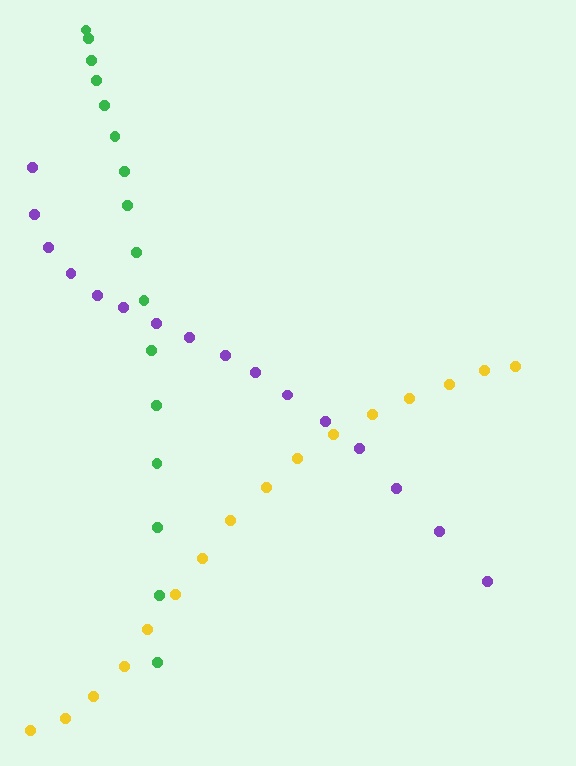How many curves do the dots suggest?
There are 3 distinct paths.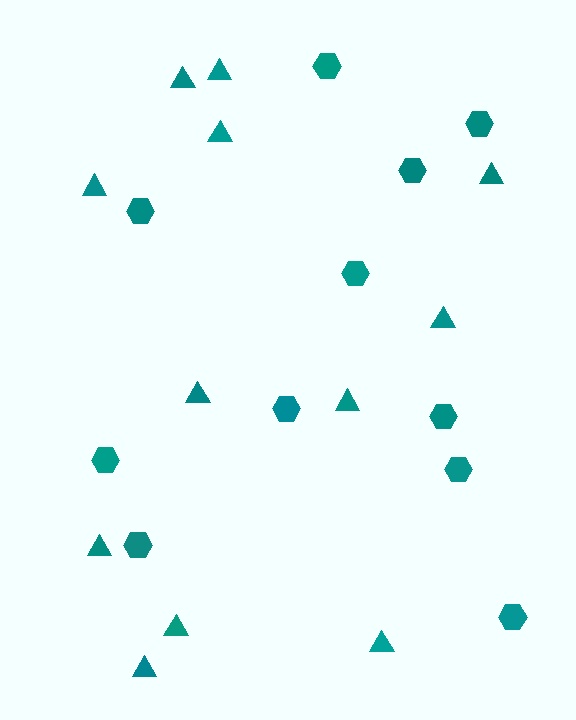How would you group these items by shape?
There are 2 groups: one group of hexagons (11) and one group of triangles (12).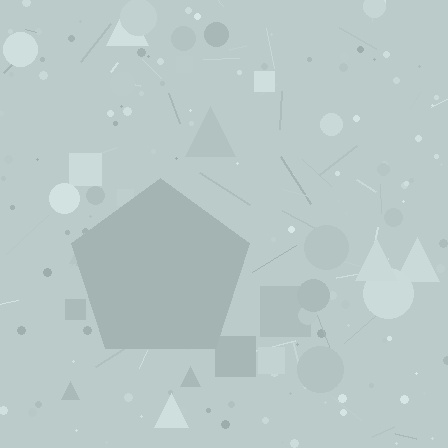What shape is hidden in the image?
A pentagon is hidden in the image.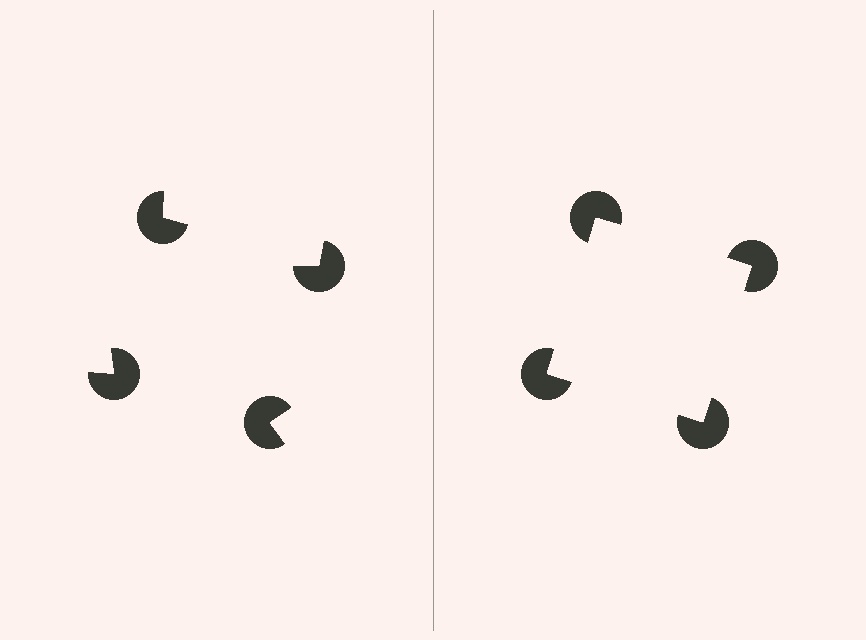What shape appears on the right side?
An illusory square.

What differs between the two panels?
The pac-man discs are positioned identically on both sides; only the wedge orientations differ. On the right they align to a square; on the left they are misaligned.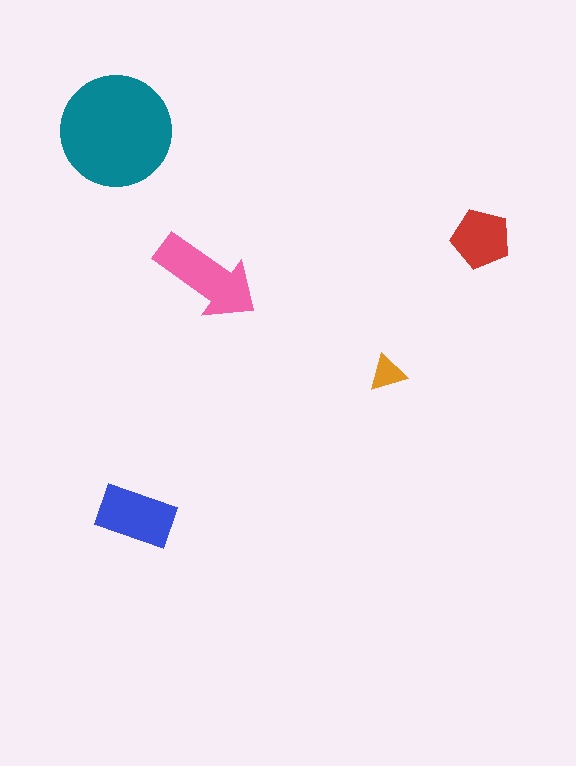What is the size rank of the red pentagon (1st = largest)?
4th.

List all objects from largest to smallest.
The teal circle, the pink arrow, the blue rectangle, the red pentagon, the orange triangle.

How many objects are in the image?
There are 5 objects in the image.